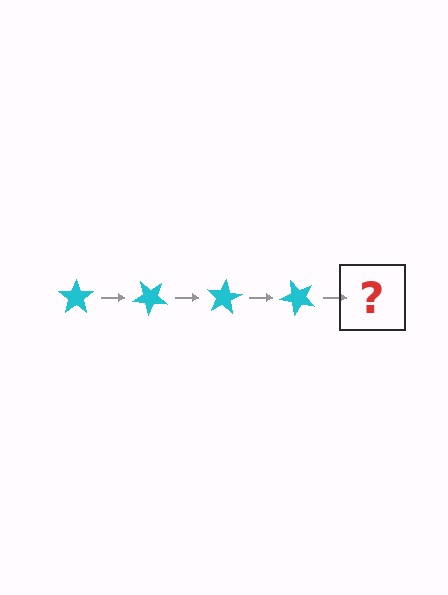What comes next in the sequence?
The next element should be a cyan star rotated 160 degrees.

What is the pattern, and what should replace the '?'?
The pattern is that the star rotates 40 degrees each step. The '?' should be a cyan star rotated 160 degrees.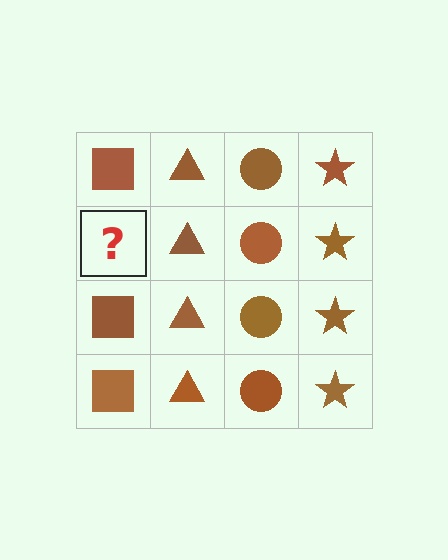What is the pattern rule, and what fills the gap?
The rule is that each column has a consistent shape. The gap should be filled with a brown square.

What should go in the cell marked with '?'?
The missing cell should contain a brown square.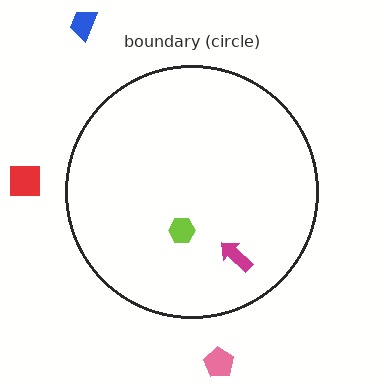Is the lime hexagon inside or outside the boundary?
Inside.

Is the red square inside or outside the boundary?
Outside.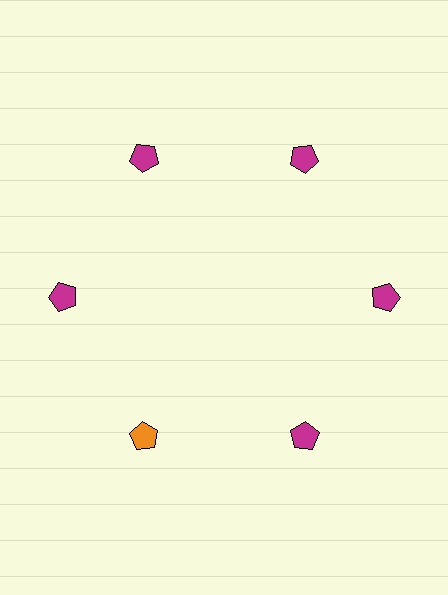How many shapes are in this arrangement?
There are 6 shapes arranged in a ring pattern.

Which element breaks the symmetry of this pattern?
The orange pentagon at roughly the 7 o'clock position breaks the symmetry. All other shapes are magenta pentagons.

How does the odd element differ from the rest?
It has a different color: orange instead of magenta.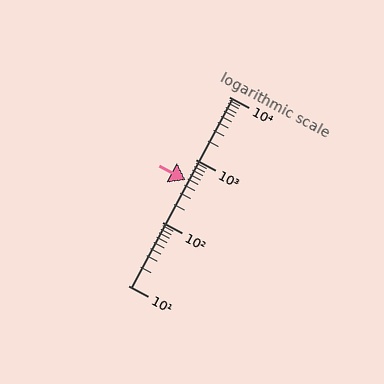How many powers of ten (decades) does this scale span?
The scale spans 3 decades, from 10 to 10000.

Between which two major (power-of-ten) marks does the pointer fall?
The pointer is between 100 and 1000.